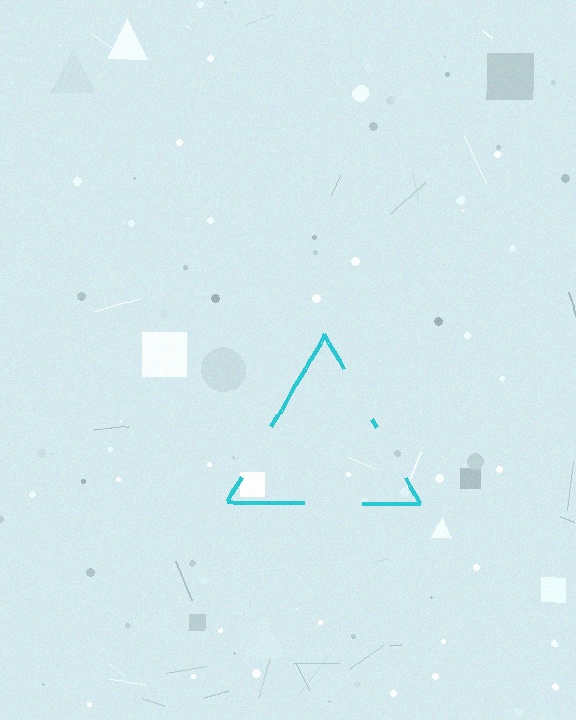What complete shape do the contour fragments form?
The contour fragments form a triangle.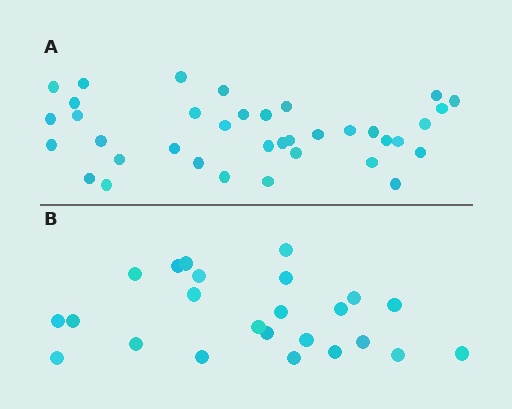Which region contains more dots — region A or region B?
Region A (the top region) has more dots.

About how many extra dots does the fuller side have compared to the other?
Region A has approximately 15 more dots than region B.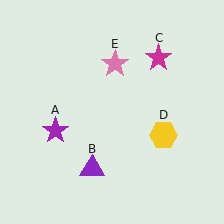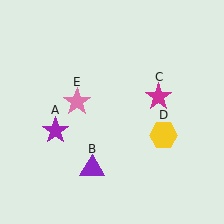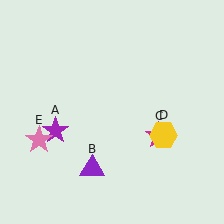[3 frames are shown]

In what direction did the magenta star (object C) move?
The magenta star (object C) moved down.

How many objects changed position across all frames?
2 objects changed position: magenta star (object C), pink star (object E).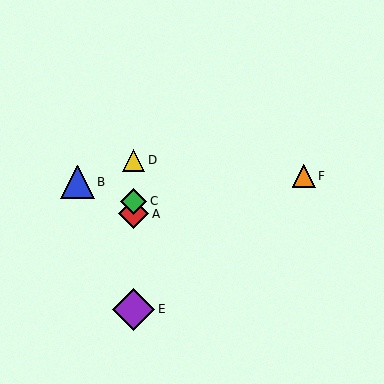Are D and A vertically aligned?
Yes, both are at x≈134.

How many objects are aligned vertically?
4 objects (A, C, D, E) are aligned vertically.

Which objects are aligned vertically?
Objects A, C, D, E are aligned vertically.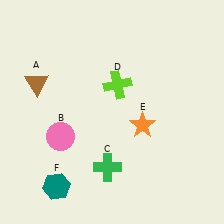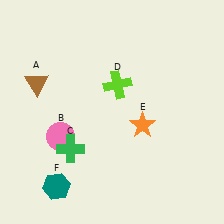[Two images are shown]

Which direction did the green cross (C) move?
The green cross (C) moved left.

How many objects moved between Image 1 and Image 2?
1 object moved between the two images.